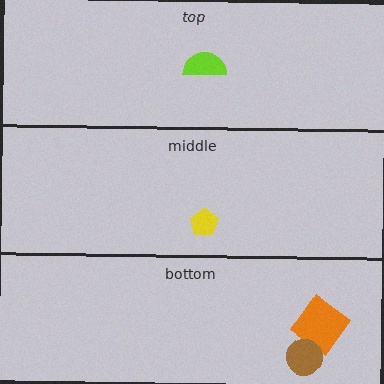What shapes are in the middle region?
The yellow pentagon.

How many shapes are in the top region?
1.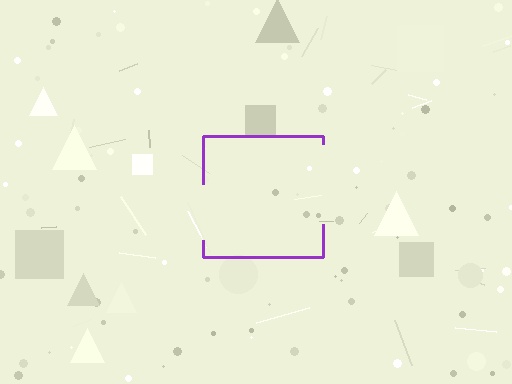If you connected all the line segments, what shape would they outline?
They would outline a square.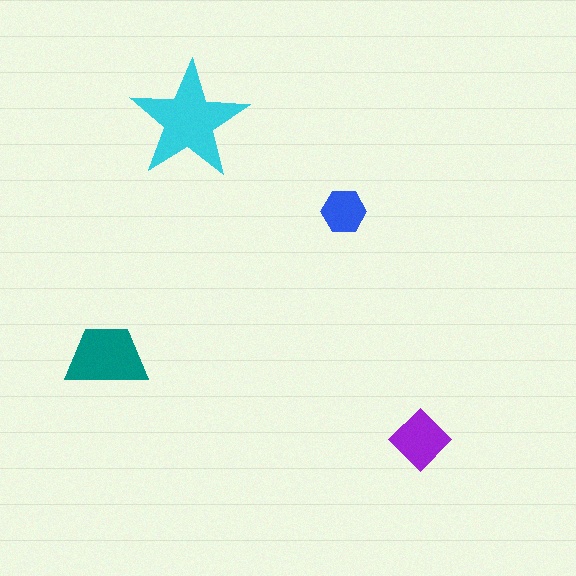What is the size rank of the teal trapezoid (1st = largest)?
2nd.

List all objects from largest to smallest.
The cyan star, the teal trapezoid, the purple diamond, the blue hexagon.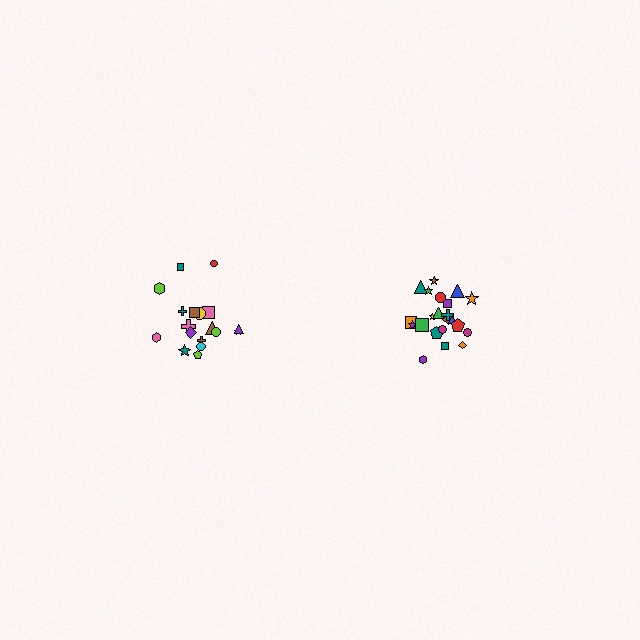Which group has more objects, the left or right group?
The right group.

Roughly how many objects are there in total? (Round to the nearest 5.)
Roughly 40 objects in total.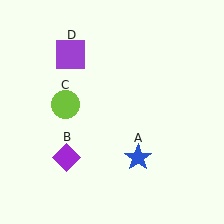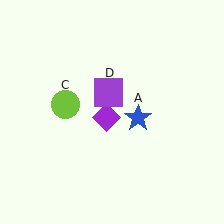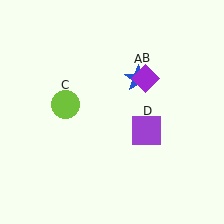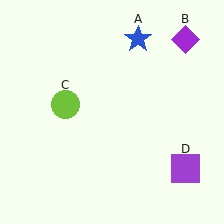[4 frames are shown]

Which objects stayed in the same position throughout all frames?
Lime circle (object C) remained stationary.